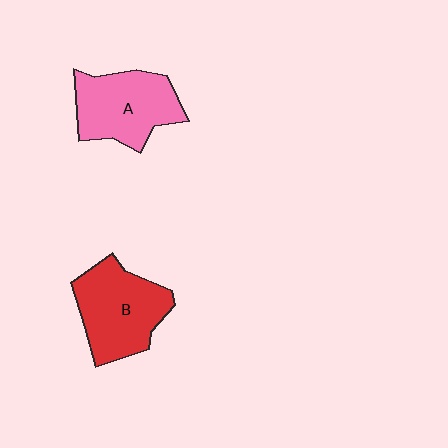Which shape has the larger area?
Shape B (red).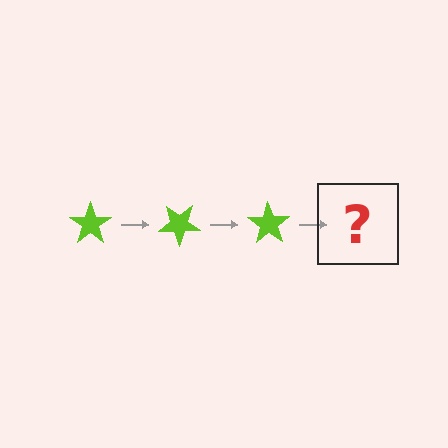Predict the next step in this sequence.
The next step is a lime star rotated 105 degrees.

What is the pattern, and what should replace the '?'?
The pattern is that the star rotates 35 degrees each step. The '?' should be a lime star rotated 105 degrees.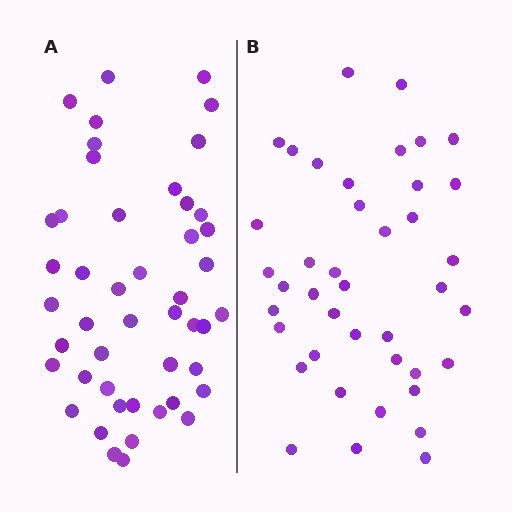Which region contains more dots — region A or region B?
Region A (the left region) has more dots.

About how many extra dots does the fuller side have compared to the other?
Region A has about 6 more dots than region B.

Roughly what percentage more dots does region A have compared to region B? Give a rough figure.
About 15% more.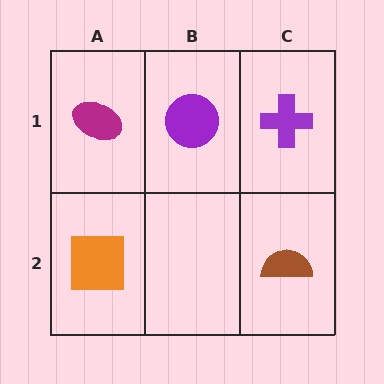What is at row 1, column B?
A purple circle.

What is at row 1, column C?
A purple cross.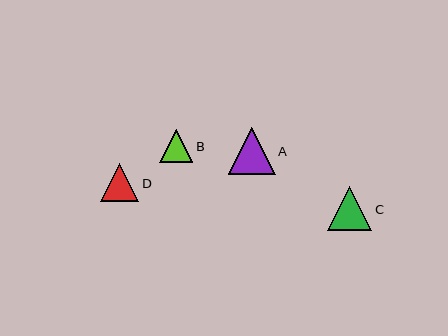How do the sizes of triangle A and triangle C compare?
Triangle A and triangle C are approximately the same size.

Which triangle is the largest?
Triangle A is the largest with a size of approximately 47 pixels.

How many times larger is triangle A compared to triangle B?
Triangle A is approximately 1.4 times the size of triangle B.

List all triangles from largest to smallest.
From largest to smallest: A, C, D, B.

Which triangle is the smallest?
Triangle B is the smallest with a size of approximately 33 pixels.